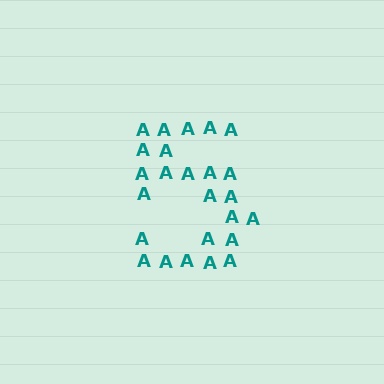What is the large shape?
The large shape is the digit 5.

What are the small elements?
The small elements are letter A's.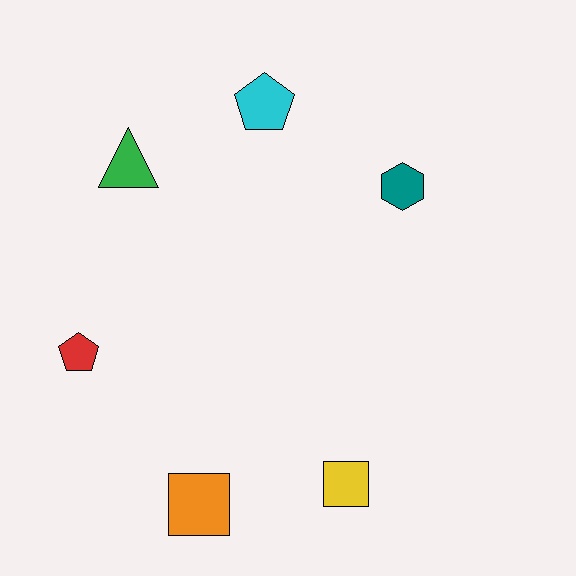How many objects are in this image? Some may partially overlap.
There are 6 objects.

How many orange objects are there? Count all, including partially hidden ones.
There is 1 orange object.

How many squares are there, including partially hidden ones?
There are 2 squares.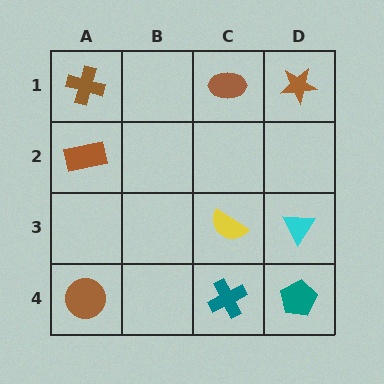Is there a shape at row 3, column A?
No, that cell is empty.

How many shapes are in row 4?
3 shapes.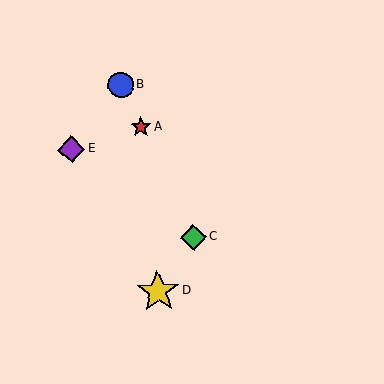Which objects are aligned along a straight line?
Objects A, B, C are aligned along a straight line.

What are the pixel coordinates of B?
Object B is at (121, 85).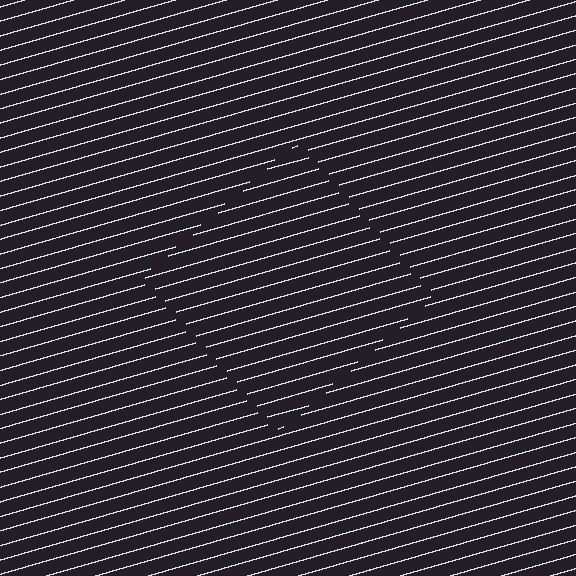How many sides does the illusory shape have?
4 sides — the line-ends trace a square.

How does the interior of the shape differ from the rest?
The interior of the shape contains the same grating, shifted by half a period — the contour is defined by the phase discontinuity where line-ends from the inner and outer gratings abut.